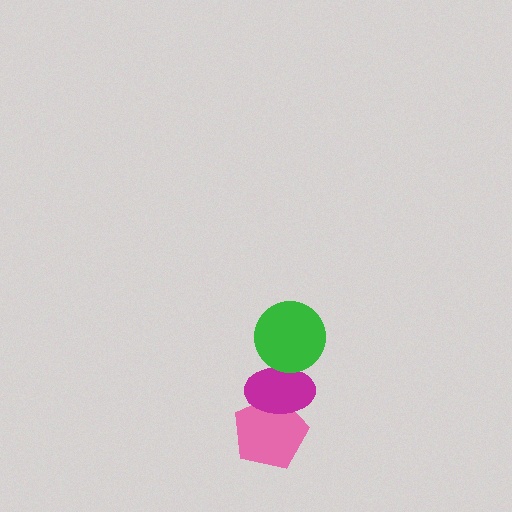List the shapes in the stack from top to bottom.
From top to bottom: the green circle, the magenta ellipse, the pink pentagon.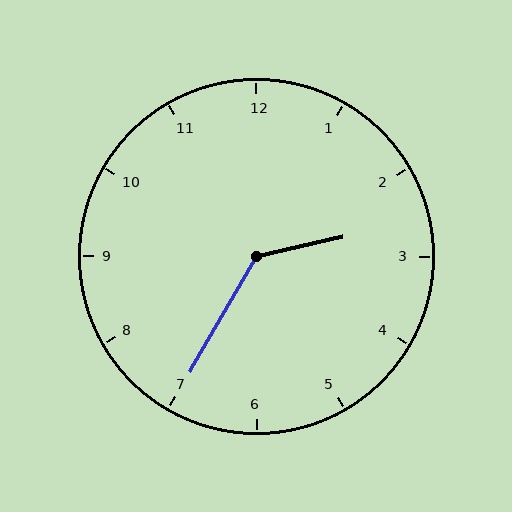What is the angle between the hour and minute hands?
Approximately 132 degrees.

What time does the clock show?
2:35.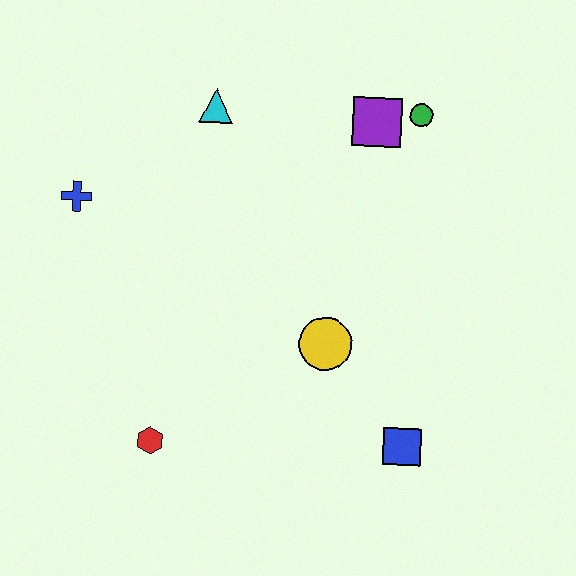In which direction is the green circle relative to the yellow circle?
The green circle is above the yellow circle.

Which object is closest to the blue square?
The yellow circle is closest to the blue square.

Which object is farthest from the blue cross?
The blue square is farthest from the blue cross.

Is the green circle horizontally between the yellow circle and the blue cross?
No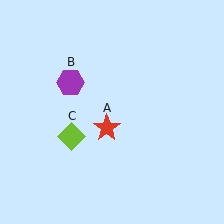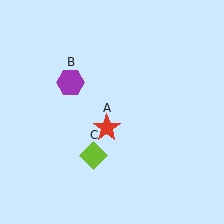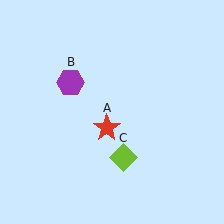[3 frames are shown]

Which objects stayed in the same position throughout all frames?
Red star (object A) and purple hexagon (object B) remained stationary.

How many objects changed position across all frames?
1 object changed position: lime diamond (object C).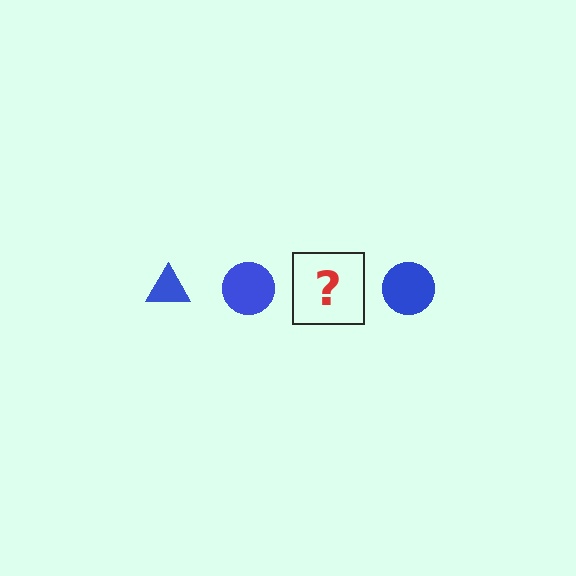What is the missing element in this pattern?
The missing element is a blue triangle.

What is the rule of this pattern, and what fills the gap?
The rule is that the pattern cycles through triangle, circle shapes in blue. The gap should be filled with a blue triangle.